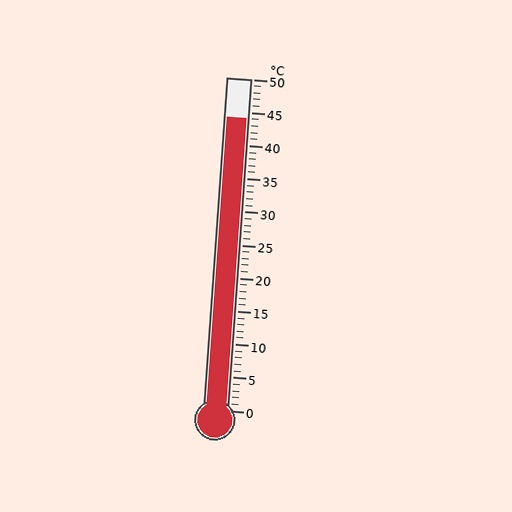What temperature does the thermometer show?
The thermometer shows approximately 44°C.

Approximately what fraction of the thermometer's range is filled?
The thermometer is filled to approximately 90% of its range.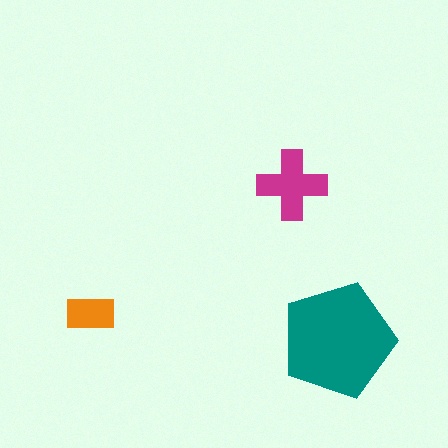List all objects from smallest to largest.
The orange rectangle, the magenta cross, the teal pentagon.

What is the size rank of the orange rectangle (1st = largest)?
3rd.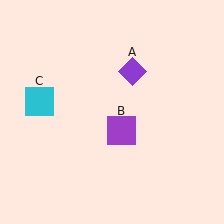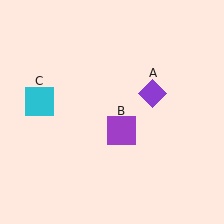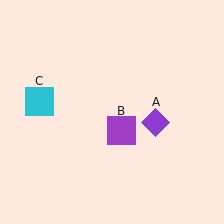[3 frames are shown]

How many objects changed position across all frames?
1 object changed position: purple diamond (object A).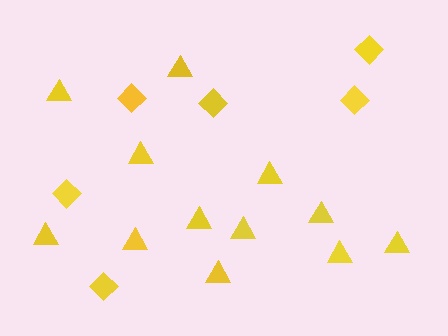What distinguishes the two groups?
There are 2 groups: one group of triangles (12) and one group of diamonds (6).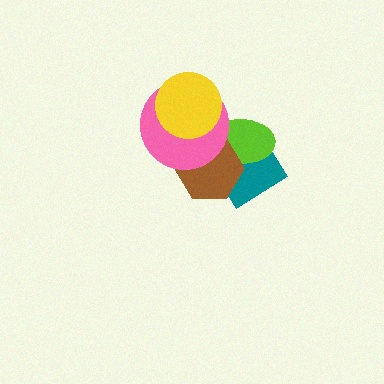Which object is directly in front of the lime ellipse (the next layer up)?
The brown hexagon is directly in front of the lime ellipse.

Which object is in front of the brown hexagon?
The pink circle is in front of the brown hexagon.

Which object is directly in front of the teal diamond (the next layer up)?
The lime ellipse is directly in front of the teal diamond.